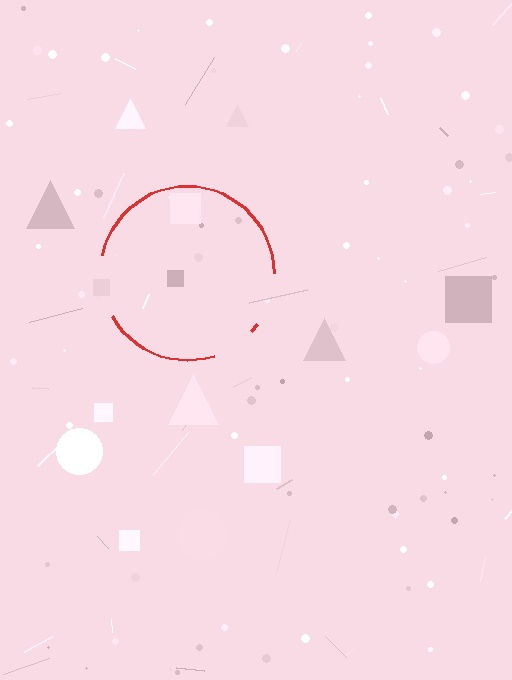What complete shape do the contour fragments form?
The contour fragments form a circle.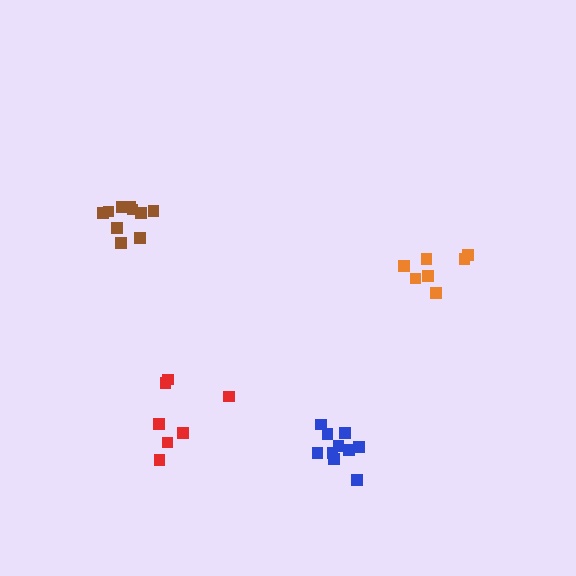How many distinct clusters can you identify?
There are 4 distinct clusters.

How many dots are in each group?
Group 1: 11 dots, Group 2: 10 dots, Group 3: 7 dots, Group 4: 7 dots (35 total).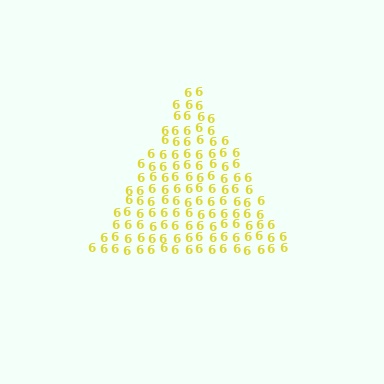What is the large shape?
The large shape is a triangle.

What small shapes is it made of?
It is made of small digit 6's.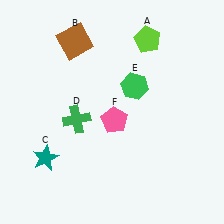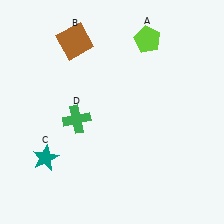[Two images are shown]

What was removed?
The green hexagon (E), the pink pentagon (F) were removed in Image 2.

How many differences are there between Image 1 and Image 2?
There are 2 differences between the two images.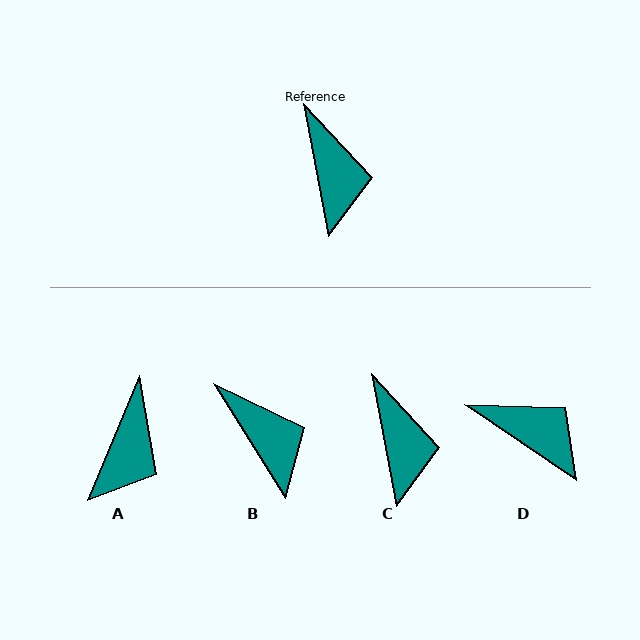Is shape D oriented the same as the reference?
No, it is off by about 45 degrees.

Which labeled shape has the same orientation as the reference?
C.